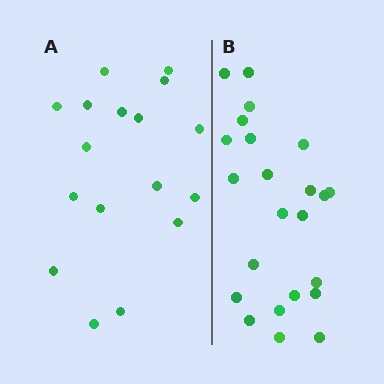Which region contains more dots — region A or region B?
Region B (the right region) has more dots.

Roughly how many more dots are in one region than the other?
Region B has about 6 more dots than region A.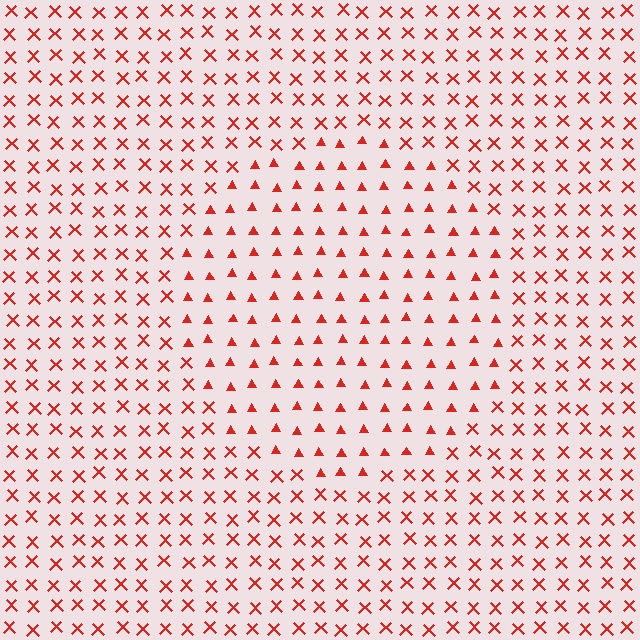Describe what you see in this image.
The image is filled with small red elements arranged in a uniform grid. A circle-shaped region contains triangles, while the surrounding area contains X marks. The boundary is defined purely by the change in element shape.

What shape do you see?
I see a circle.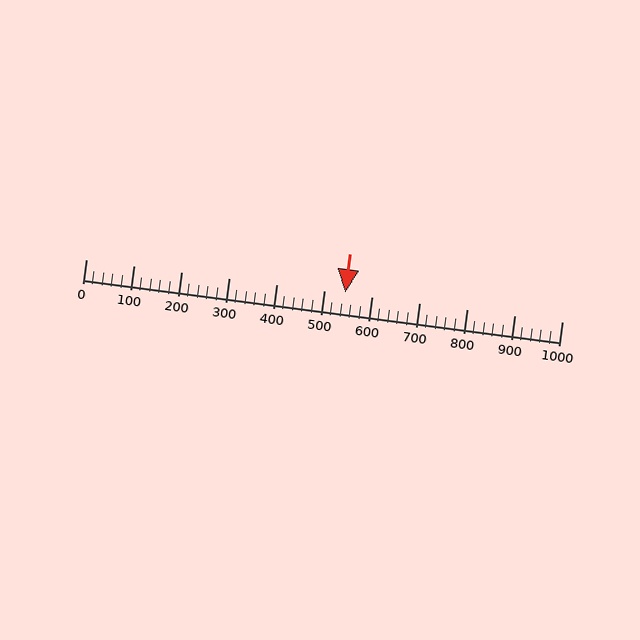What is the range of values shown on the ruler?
The ruler shows values from 0 to 1000.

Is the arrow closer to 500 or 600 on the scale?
The arrow is closer to 500.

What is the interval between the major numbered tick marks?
The major tick marks are spaced 100 units apart.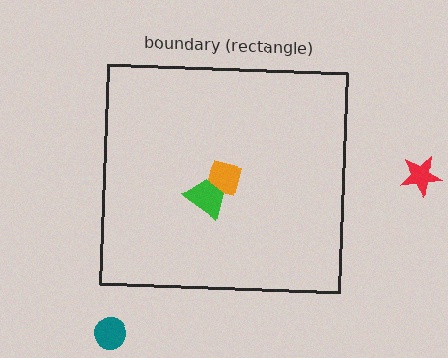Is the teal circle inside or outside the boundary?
Outside.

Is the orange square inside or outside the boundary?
Inside.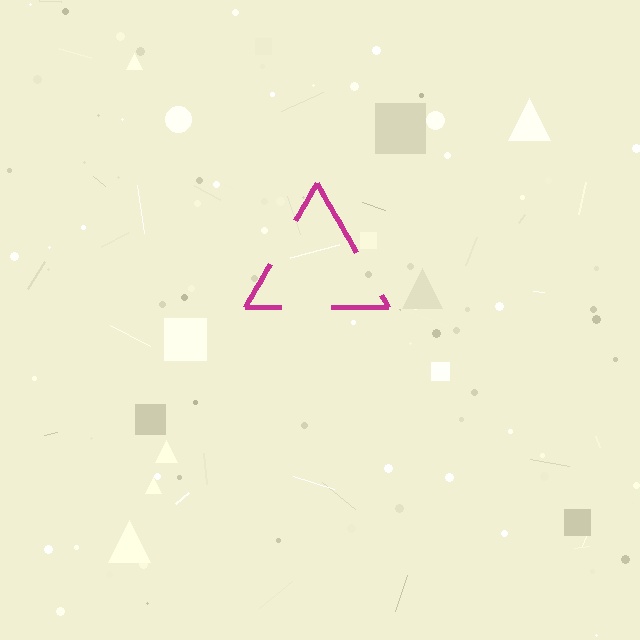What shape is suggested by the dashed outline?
The dashed outline suggests a triangle.